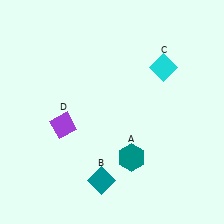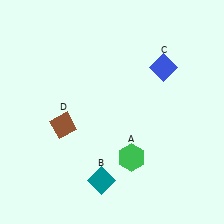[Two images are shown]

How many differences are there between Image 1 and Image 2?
There are 3 differences between the two images.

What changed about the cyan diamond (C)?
In Image 1, C is cyan. In Image 2, it changed to blue.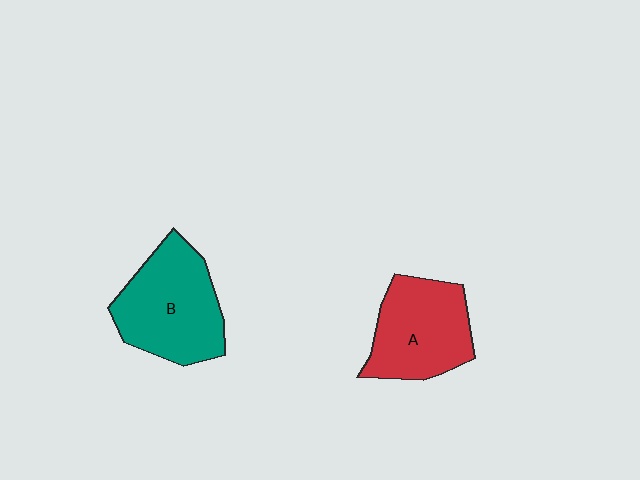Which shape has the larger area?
Shape B (teal).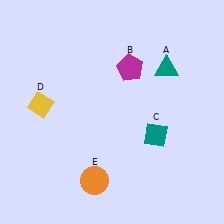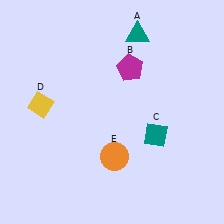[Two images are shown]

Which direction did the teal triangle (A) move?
The teal triangle (A) moved up.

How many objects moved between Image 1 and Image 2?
2 objects moved between the two images.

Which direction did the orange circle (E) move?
The orange circle (E) moved up.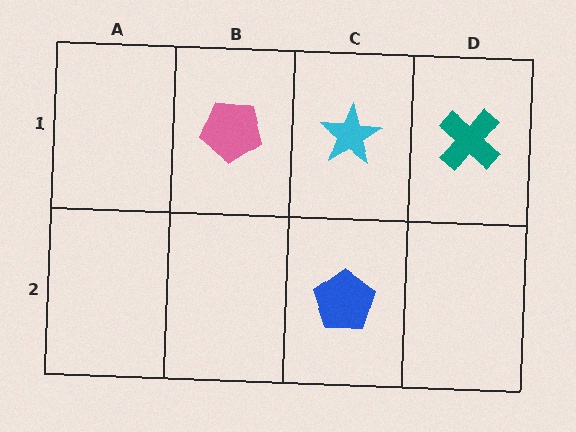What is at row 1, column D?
A teal cross.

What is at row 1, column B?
A pink pentagon.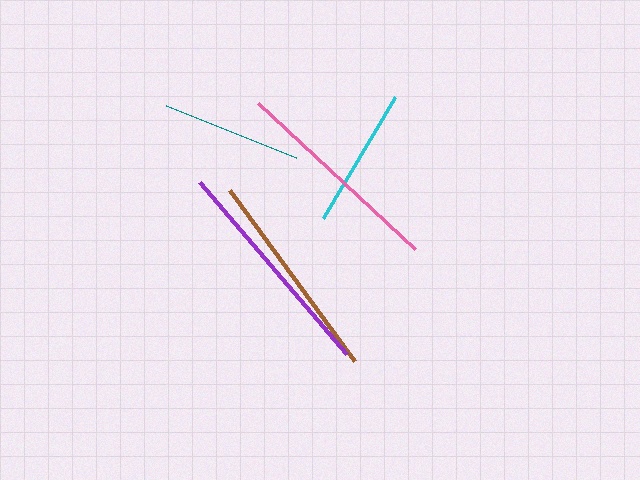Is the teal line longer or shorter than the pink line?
The pink line is longer than the teal line.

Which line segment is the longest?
The purple line is the longest at approximately 227 pixels.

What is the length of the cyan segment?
The cyan segment is approximately 140 pixels long.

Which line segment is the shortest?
The cyan line is the shortest at approximately 140 pixels.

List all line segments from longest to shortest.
From longest to shortest: purple, pink, brown, teal, cyan.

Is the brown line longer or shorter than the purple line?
The purple line is longer than the brown line.